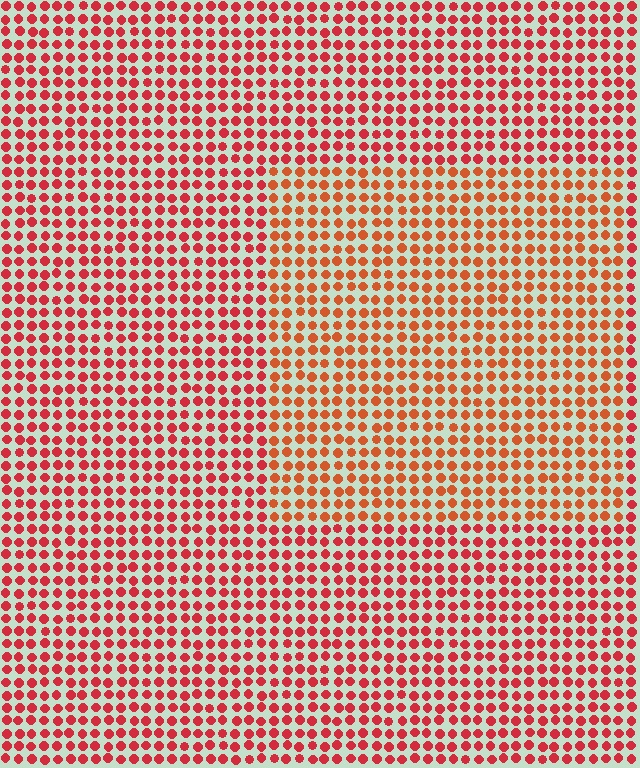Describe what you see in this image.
The image is filled with small red elements in a uniform arrangement. A rectangle-shaped region is visible where the elements are tinted to a slightly different hue, forming a subtle color boundary.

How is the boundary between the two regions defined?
The boundary is defined purely by a slight shift in hue (about 23 degrees). Spacing, size, and orientation are identical on both sides.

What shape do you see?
I see a rectangle.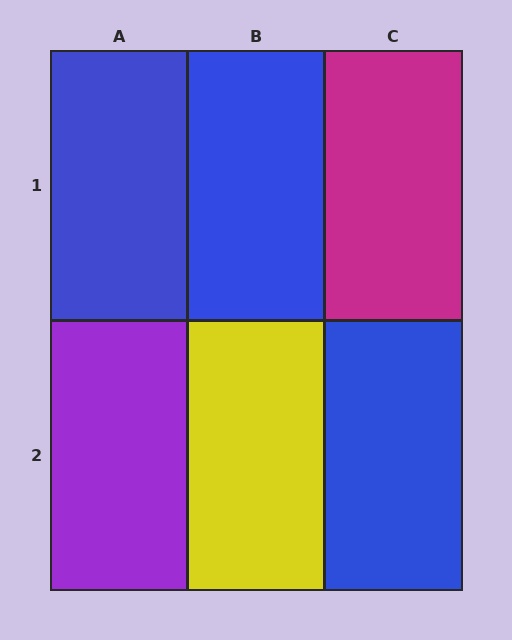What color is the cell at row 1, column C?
Magenta.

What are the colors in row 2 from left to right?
Purple, yellow, blue.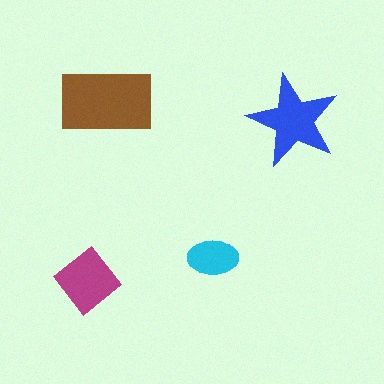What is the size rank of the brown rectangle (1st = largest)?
1st.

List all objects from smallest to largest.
The cyan ellipse, the magenta diamond, the blue star, the brown rectangle.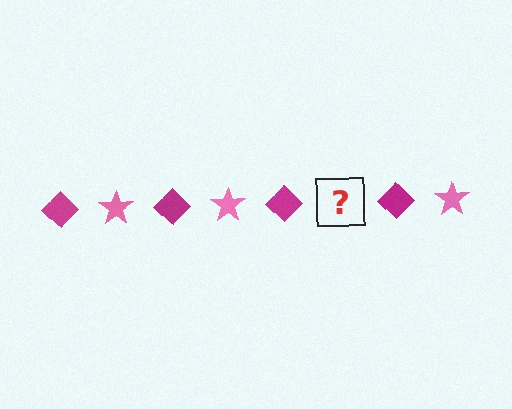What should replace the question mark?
The question mark should be replaced with a pink star.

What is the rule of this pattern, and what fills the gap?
The rule is that the pattern alternates between magenta diamond and pink star. The gap should be filled with a pink star.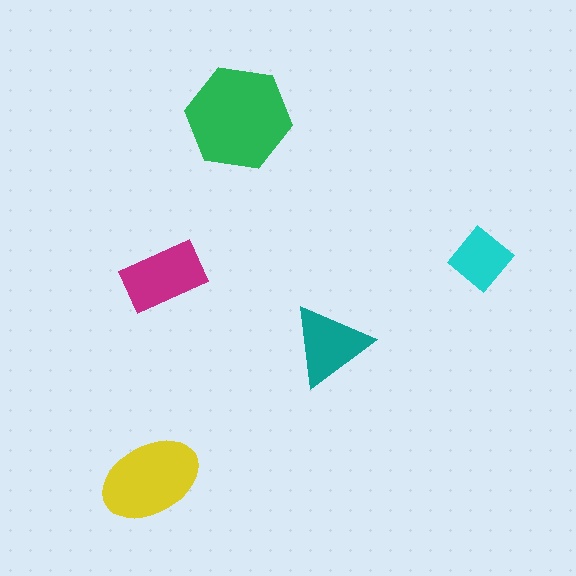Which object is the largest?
The green hexagon.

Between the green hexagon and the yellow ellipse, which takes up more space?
The green hexagon.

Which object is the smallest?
The cyan diamond.